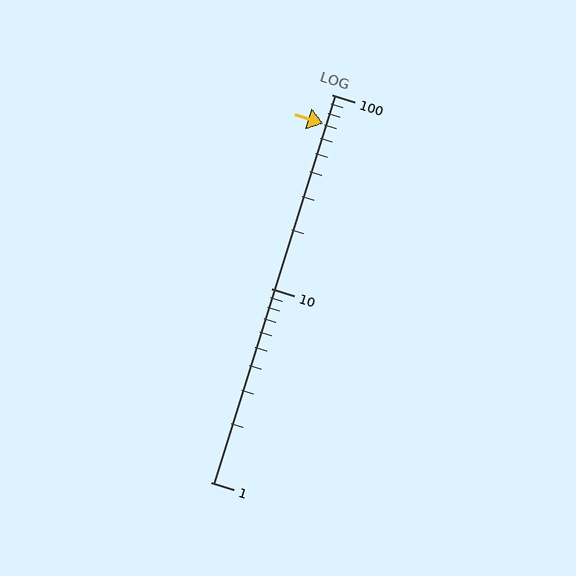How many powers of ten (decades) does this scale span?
The scale spans 2 decades, from 1 to 100.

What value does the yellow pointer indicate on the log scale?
The pointer indicates approximately 71.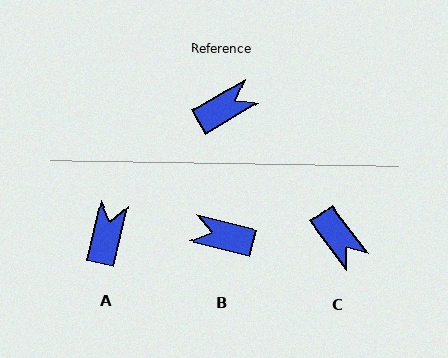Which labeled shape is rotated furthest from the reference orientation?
B, about 135 degrees away.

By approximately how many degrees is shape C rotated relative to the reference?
Approximately 84 degrees clockwise.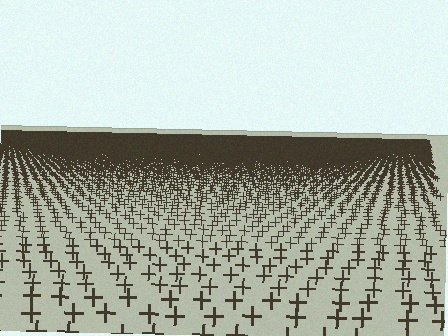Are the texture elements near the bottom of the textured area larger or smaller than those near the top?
Larger. Near the bottom, elements are closer to the viewer and appear at a bigger on-screen size.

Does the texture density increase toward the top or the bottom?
Density increases toward the top.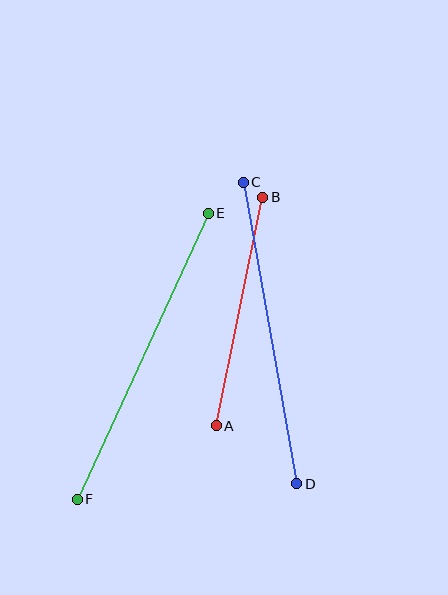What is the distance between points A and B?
The distance is approximately 233 pixels.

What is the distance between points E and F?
The distance is approximately 315 pixels.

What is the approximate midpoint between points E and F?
The midpoint is at approximately (143, 356) pixels.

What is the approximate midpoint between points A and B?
The midpoint is at approximately (239, 311) pixels.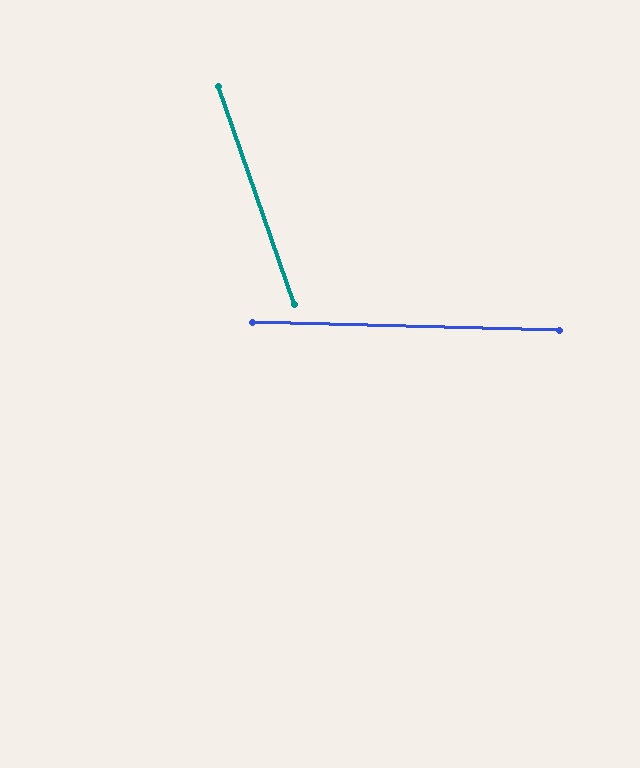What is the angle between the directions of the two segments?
Approximately 69 degrees.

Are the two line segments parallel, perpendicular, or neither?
Neither parallel nor perpendicular — they differ by about 69°.